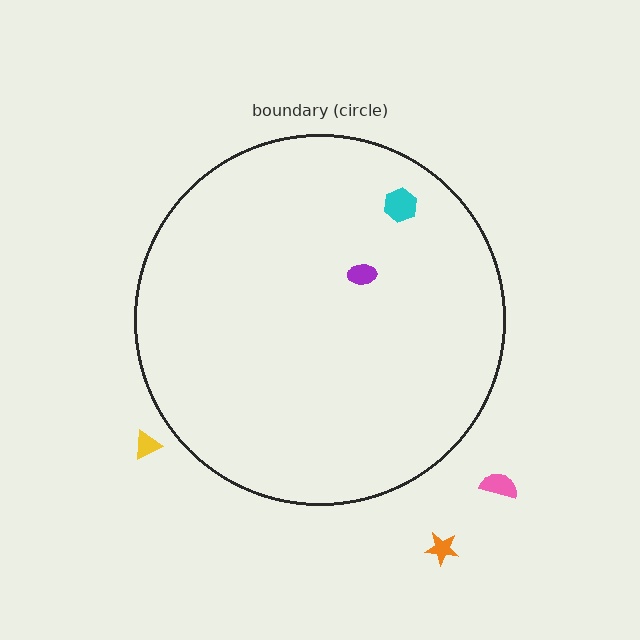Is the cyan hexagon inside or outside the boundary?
Inside.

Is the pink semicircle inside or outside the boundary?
Outside.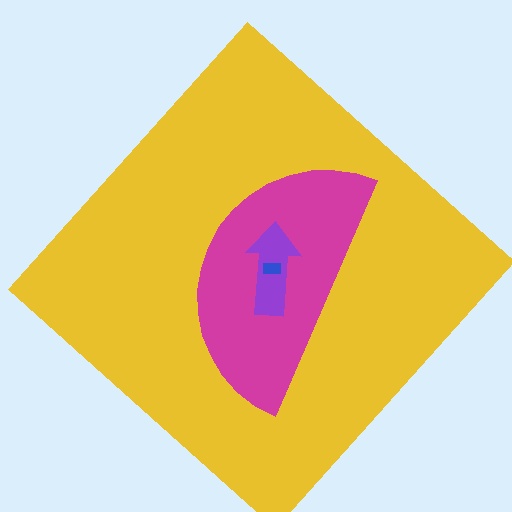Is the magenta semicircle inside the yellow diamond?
Yes.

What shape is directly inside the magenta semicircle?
The purple arrow.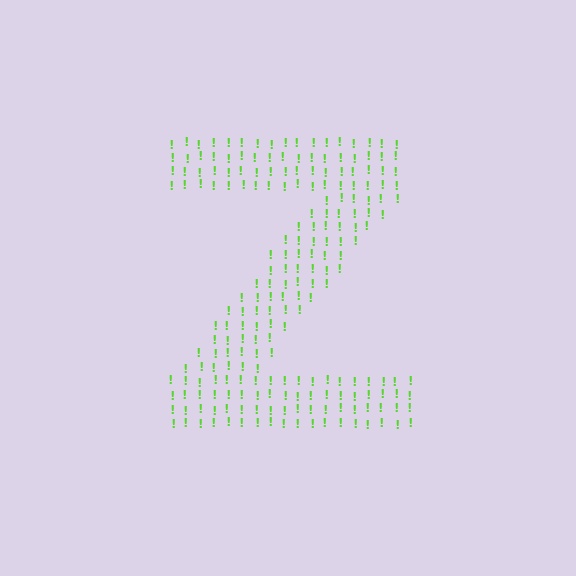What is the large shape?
The large shape is the letter Z.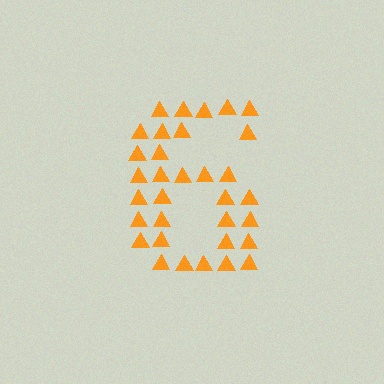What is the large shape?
The large shape is the digit 6.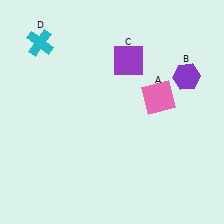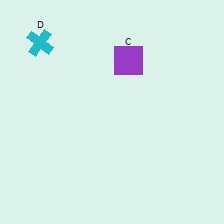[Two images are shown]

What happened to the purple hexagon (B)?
The purple hexagon (B) was removed in Image 2. It was in the top-right area of Image 1.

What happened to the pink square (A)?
The pink square (A) was removed in Image 2. It was in the top-right area of Image 1.